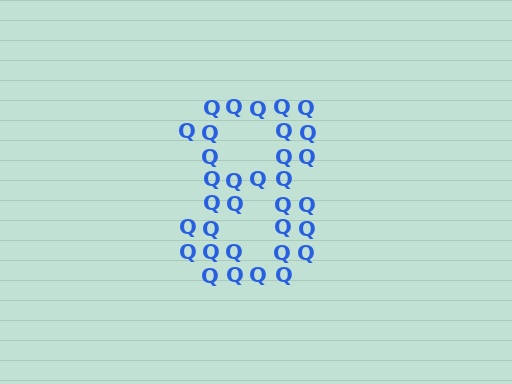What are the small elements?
The small elements are letter Q's.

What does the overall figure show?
The overall figure shows the digit 8.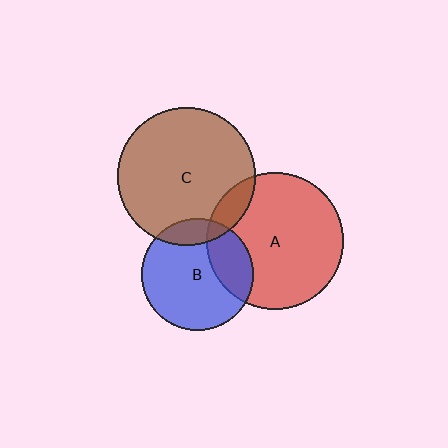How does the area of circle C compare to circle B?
Approximately 1.5 times.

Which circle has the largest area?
Circle C (brown).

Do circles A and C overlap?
Yes.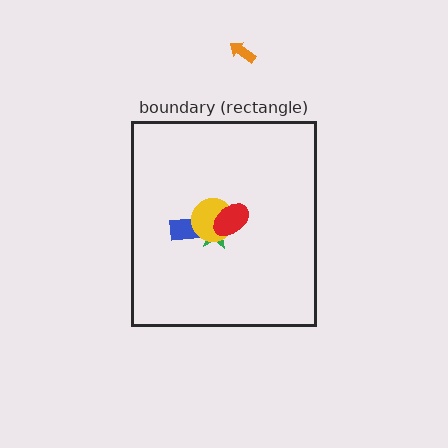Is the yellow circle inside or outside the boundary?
Inside.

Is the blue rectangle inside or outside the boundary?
Inside.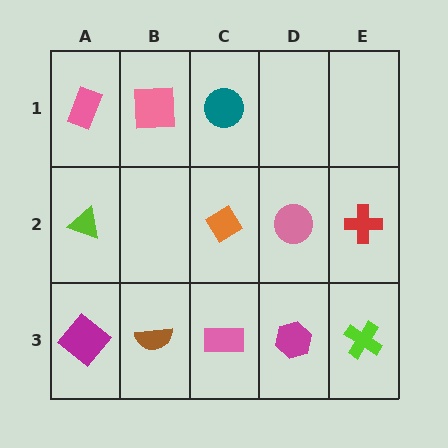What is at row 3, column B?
A brown semicircle.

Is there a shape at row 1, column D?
No, that cell is empty.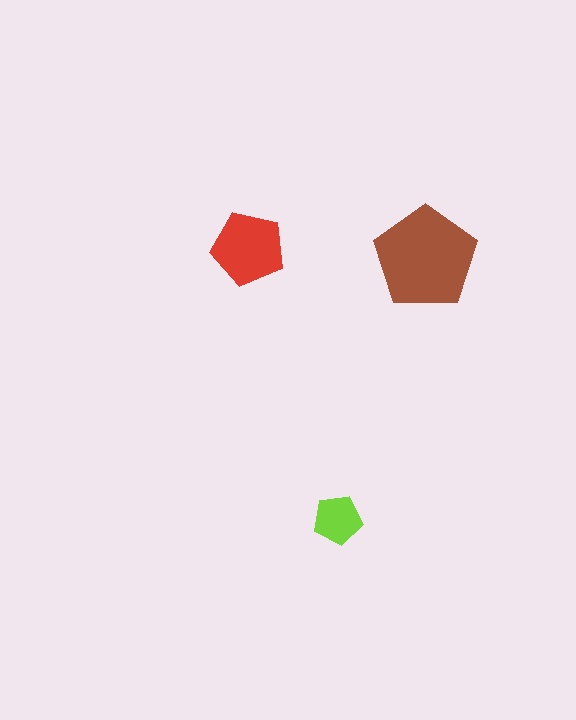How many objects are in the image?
There are 3 objects in the image.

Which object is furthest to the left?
The red pentagon is leftmost.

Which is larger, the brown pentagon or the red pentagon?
The brown one.